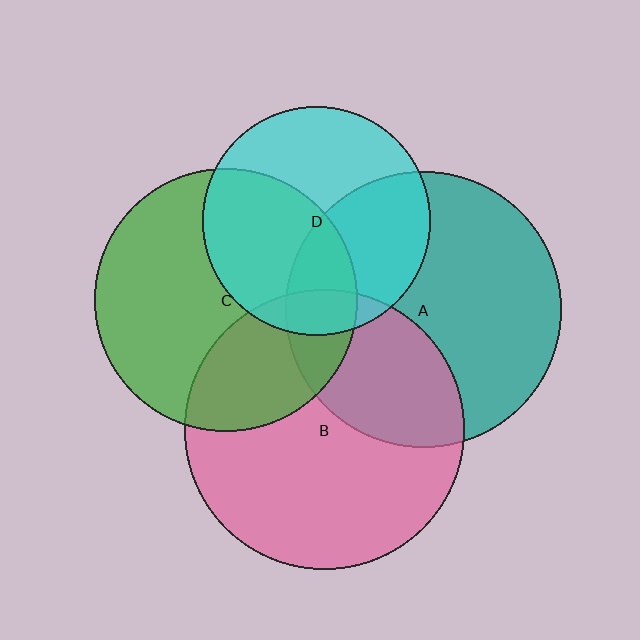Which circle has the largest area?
Circle B (pink).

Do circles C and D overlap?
Yes.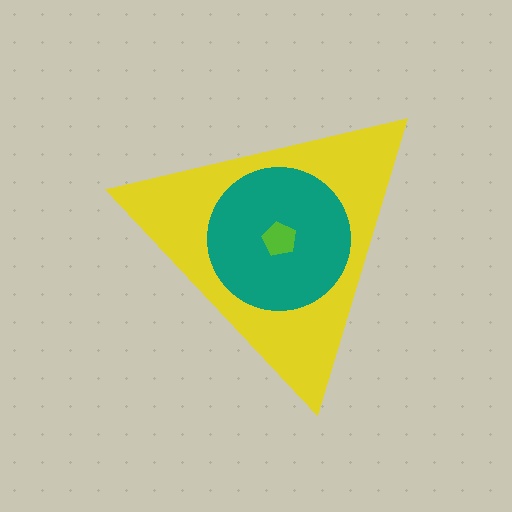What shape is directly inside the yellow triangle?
The teal circle.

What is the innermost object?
The lime pentagon.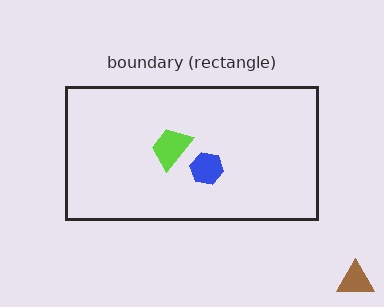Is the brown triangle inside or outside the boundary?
Outside.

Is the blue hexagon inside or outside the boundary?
Inside.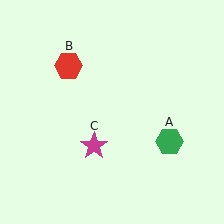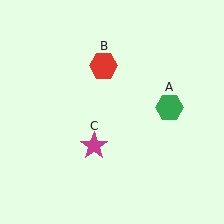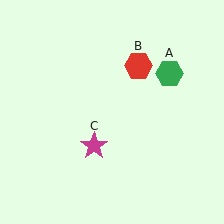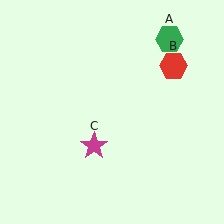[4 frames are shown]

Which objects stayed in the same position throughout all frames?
Magenta star (object C) remained stationary.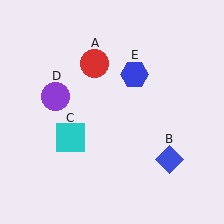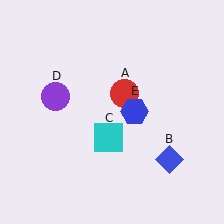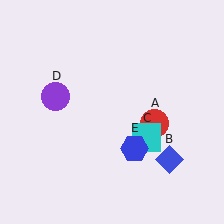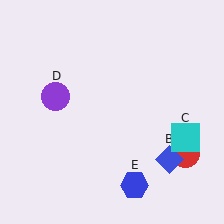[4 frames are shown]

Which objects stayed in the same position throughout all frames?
Blue diamond (object B) and purple circle (object D) remained stationary.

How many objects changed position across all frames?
3 objects changed position: red circle (object A), cyan square (object C), blue hexagon (object E).